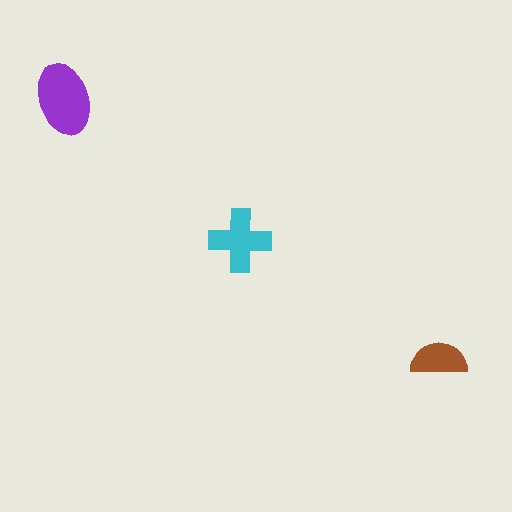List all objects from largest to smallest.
The purple ellipse, the cyan cross, the brown semicircle.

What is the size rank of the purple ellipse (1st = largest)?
1st.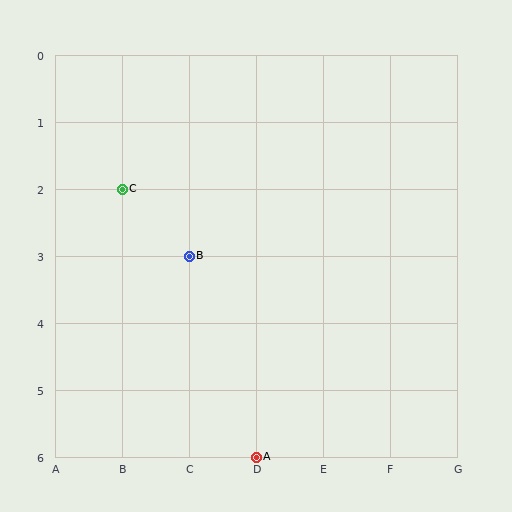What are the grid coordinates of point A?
Point A is at grid coordinates (D, 6).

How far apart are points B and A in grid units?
Points B and A are 1 column and 3 rows apart (about 3.2 grid units diagonally).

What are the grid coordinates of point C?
Point C is at grid coordinates (B, 2).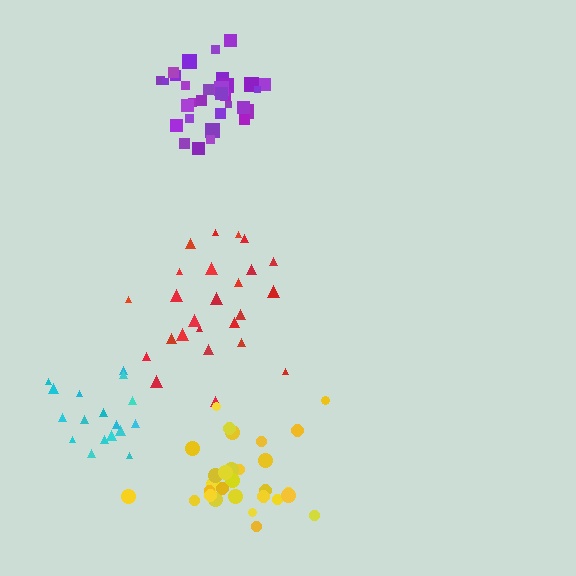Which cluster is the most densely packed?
Purple.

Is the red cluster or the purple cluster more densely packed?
Purple.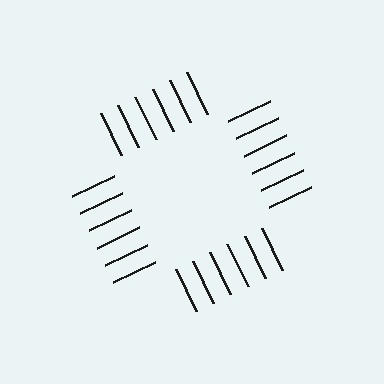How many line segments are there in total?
24 — 6 along each of the 4 edges.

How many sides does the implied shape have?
4 sides — the line-ends trace a square.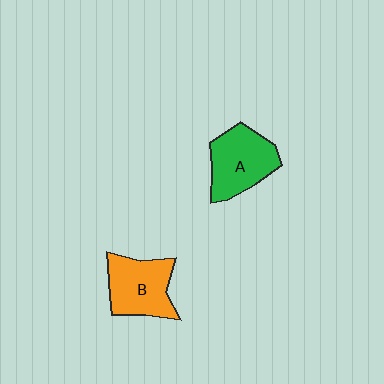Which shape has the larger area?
Shape A (green).